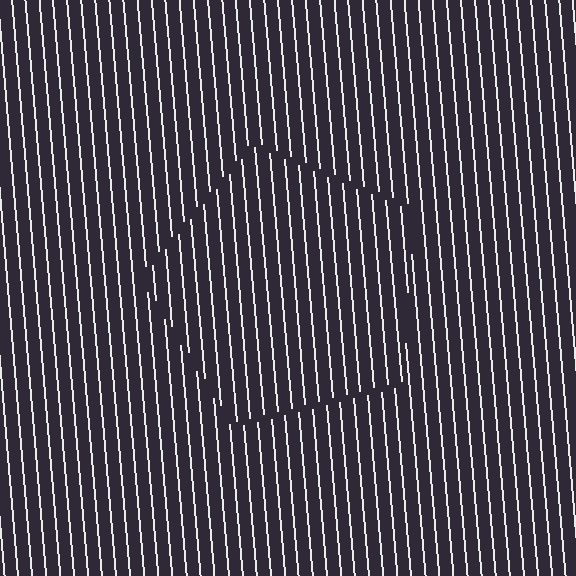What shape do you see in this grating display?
An illusory pentagon. The interior of the shape contains the same grating, shifted by half a period — the contour is defined by the phase discontinuity where line-ends from the inner and outer gratings abut.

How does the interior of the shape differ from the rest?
The interior of the shape contains the same grating, shifted by half a period — the contour is defined by the phase discontinuity where line-ends from the inner and outer gratings abut.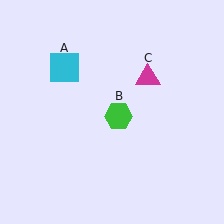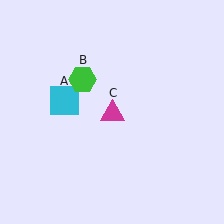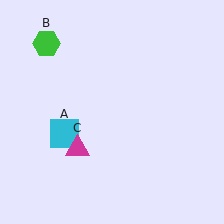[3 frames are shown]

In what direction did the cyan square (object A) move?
The cyan square (object A) moved down.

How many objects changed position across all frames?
3 objects changed position: cyan square (object A), green hexagon (object B), magenta triangle (object C).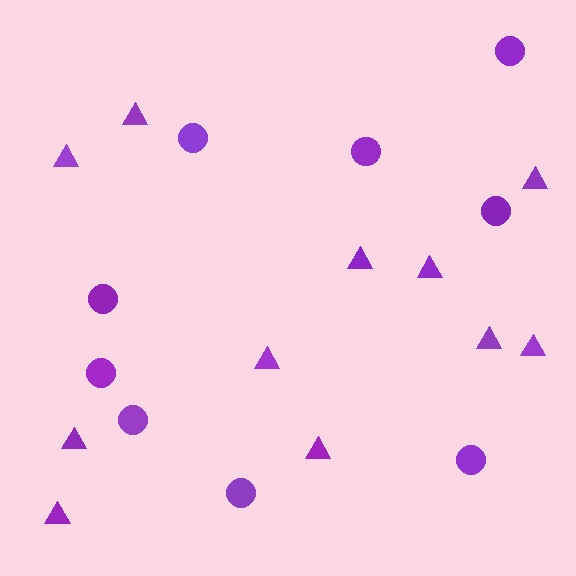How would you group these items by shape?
There are 2 groups: one group of triangles (11) and one group of circles (9).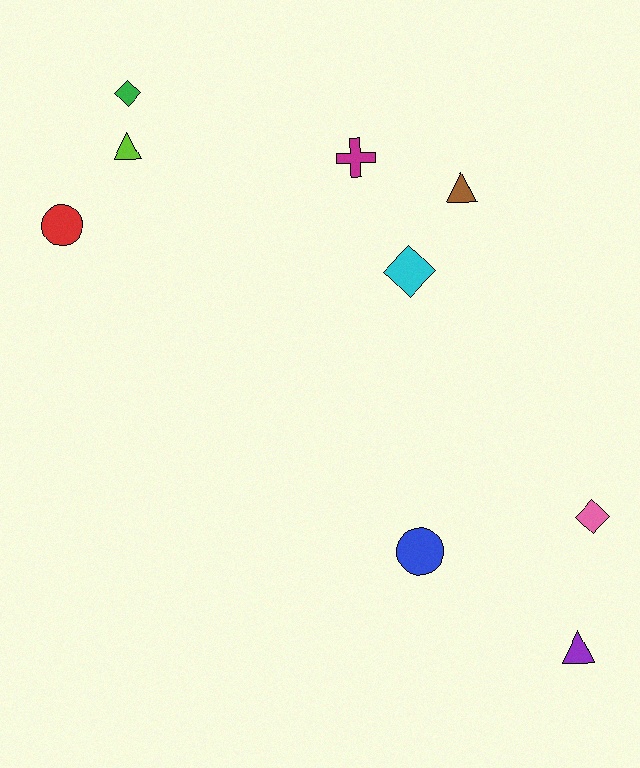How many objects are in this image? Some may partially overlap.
There are 9 objects.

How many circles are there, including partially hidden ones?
There are 2 circles.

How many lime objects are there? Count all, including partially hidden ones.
There is 1 lime object.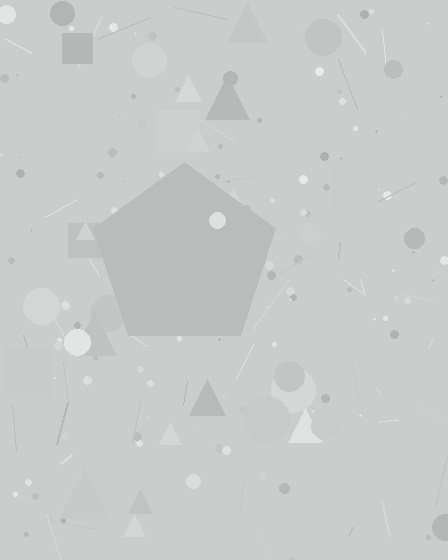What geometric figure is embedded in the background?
A pentagon is embedded in the background.